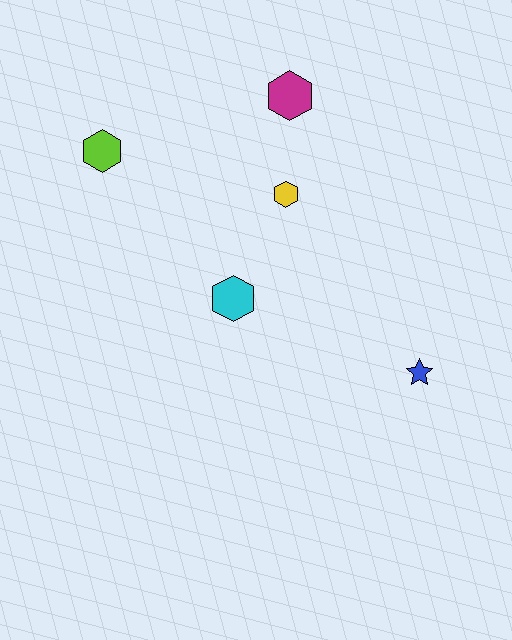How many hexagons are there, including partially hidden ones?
There are 4 hexagons.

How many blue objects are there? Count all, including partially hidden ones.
There is 1 blue object.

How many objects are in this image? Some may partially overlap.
There are 5 objects.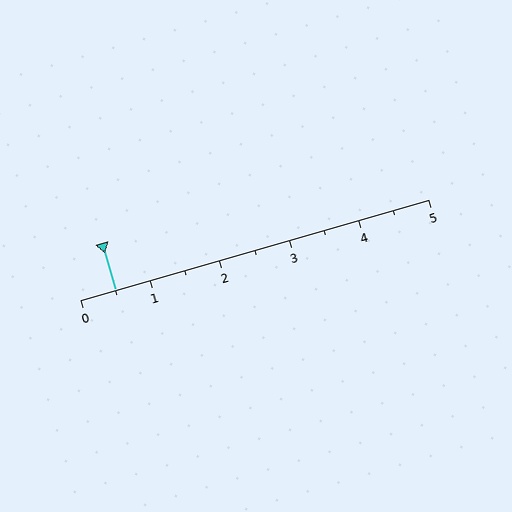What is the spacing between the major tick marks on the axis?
The major ticks are spaced 1 apart.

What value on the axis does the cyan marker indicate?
The marker indicates approximately 0.5.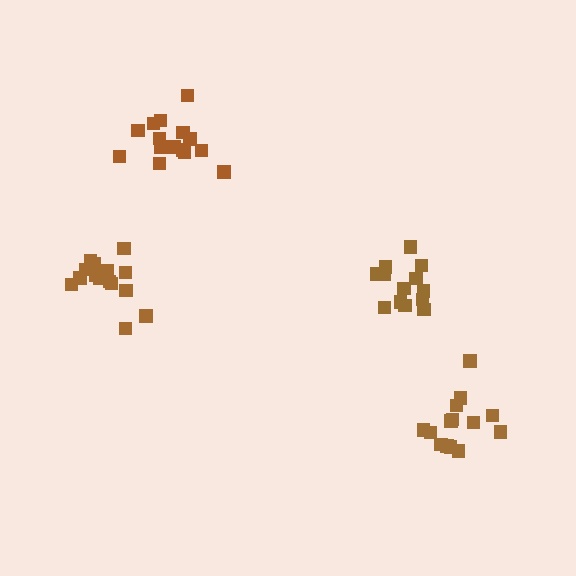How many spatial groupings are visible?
There are 4 spatial groupings.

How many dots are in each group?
Group 1: 16 dots, Group 2: 13 dots, Group 3: 15 dots, Group 4: 14 dots (58 total).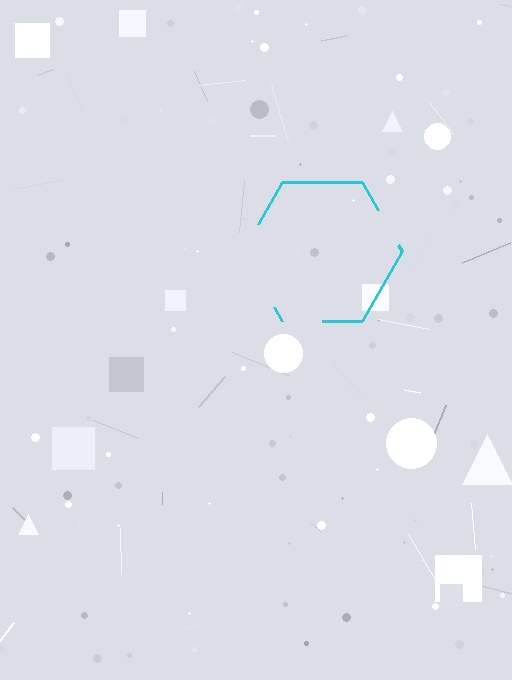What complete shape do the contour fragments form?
The contour fragments form a hexagon.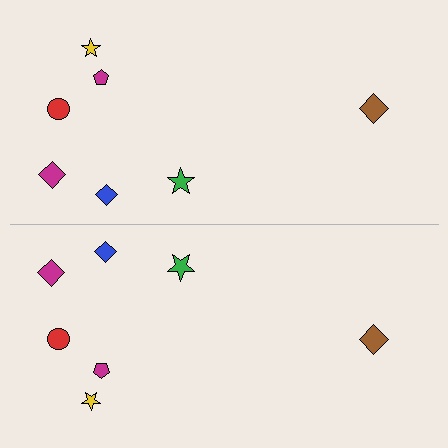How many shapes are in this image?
There are 14 shapes in this image.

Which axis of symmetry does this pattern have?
The pattern has a horizontal axis of symmetry running through the center of the image.